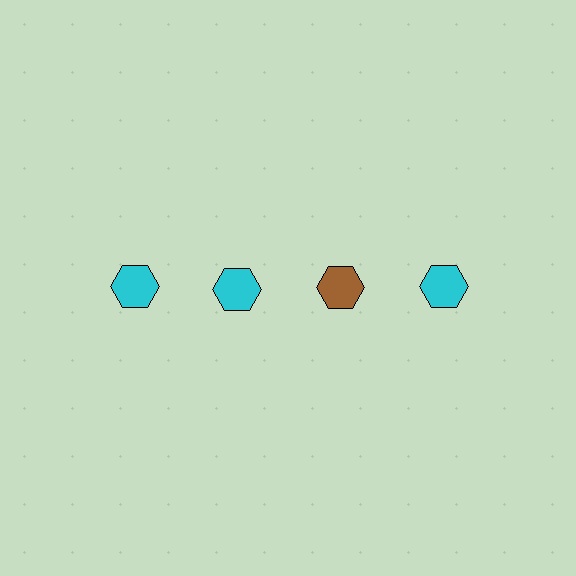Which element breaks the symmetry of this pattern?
The brown hexagon in the top row, center column breaks the symmetry. All other shapes are cyan hexagons.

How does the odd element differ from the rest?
It has a different color: brown instead of cyan.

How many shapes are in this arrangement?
There are 4 shapes arranged in a grid pattern.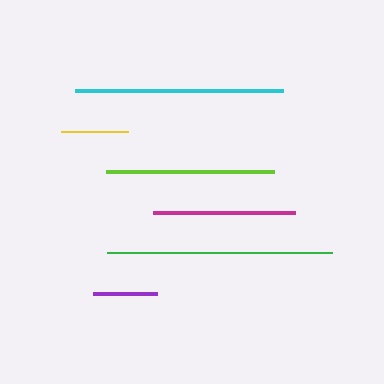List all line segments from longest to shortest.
From longest to shortest: green, cyan, lime, magenta, yellow, purple.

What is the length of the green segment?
The green segment is approximately 225 pixels long.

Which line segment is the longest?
The green line is the longest at approximately 225 pixels.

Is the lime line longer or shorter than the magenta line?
The lime line is longer than the magenta line.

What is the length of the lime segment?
The lime segment is approximately 169 pixels long.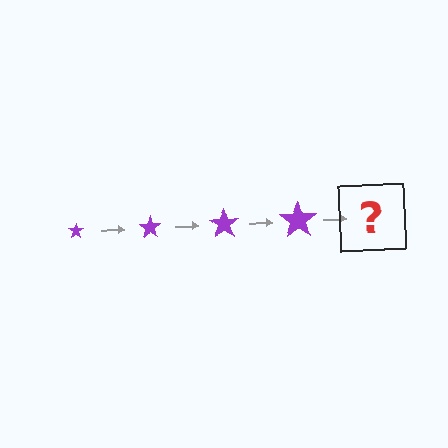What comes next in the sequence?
The next element should be a purple star, larger than the previous one.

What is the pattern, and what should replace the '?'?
The pattern is that the star gets progressively larger each step. The '?' should be a purple star, larger than the previous one.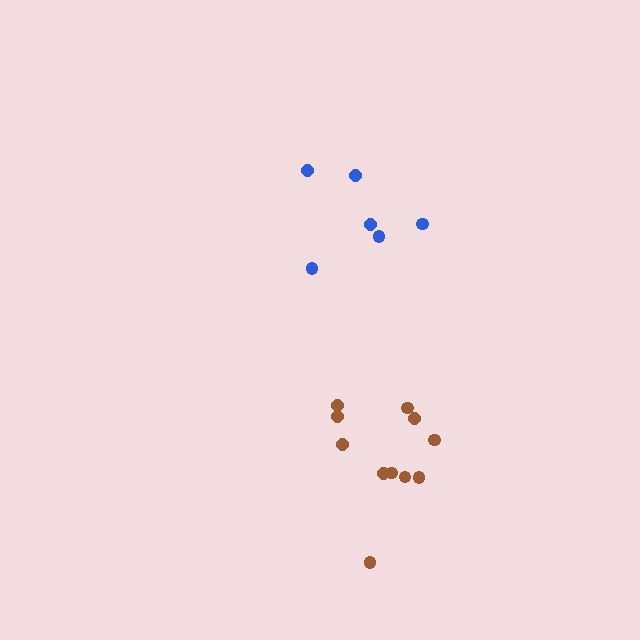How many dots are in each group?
Group 1: 6 dots, Group 2: 11 dots (17 total).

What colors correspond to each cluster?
The clusters are colored: blue, brown.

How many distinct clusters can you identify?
There are 2 distinct clusters.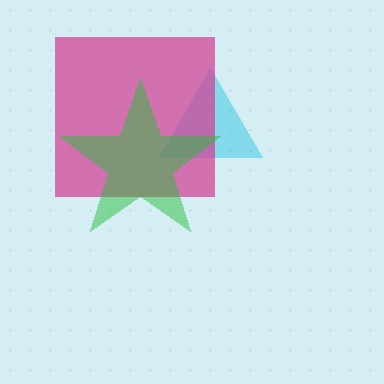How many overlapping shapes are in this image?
There are 3 overlapping shapes in the image.